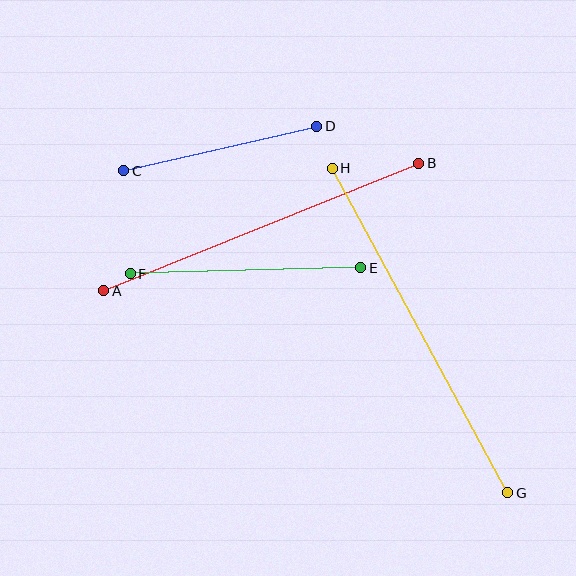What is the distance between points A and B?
The distance is approximately 340 pixels.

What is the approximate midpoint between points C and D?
The midpoint is at approximately (220, 148) pixels.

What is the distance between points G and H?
The distance is approximately 369 pixels.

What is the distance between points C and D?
The distance is approximately 198 pixels.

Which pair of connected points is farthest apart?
Points G and H are farthest apart.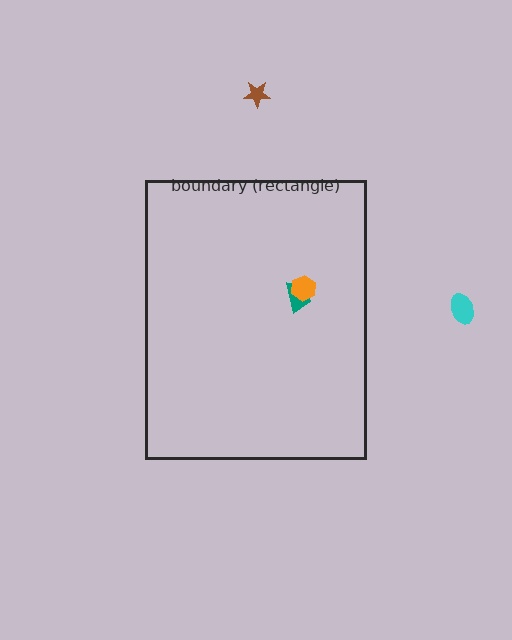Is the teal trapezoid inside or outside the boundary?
Inside.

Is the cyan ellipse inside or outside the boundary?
Outside.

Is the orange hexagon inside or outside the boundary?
Inside.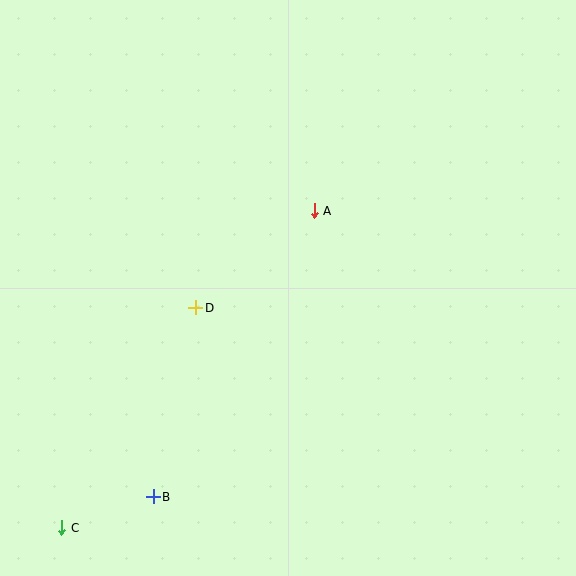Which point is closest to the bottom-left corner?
Point C is closest to the bottom-left corner.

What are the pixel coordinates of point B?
Point B is at (153, 497).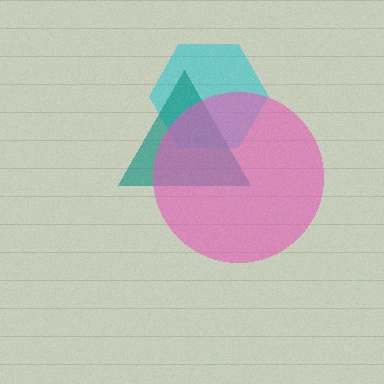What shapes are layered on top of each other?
The layered shapes are: a cyan hexagon, a teal triangle, a pink circle.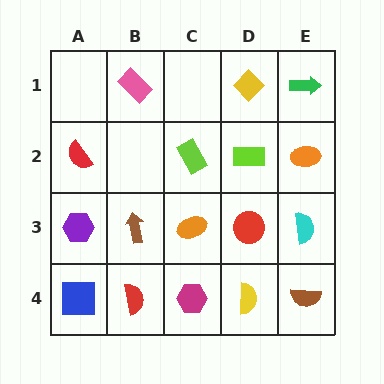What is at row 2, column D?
A lime rectangle.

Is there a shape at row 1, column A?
No, that cell is empty.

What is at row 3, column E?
A cyan semicircle.